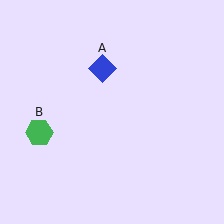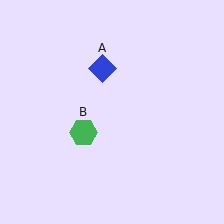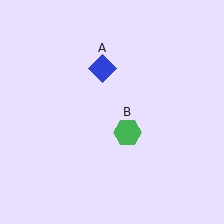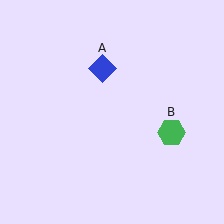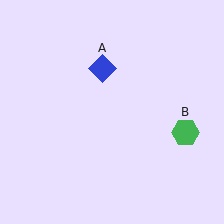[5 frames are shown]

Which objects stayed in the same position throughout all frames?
Blue diamond (object A) remained stationary.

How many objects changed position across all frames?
1 object changed position: green hexagon (object B).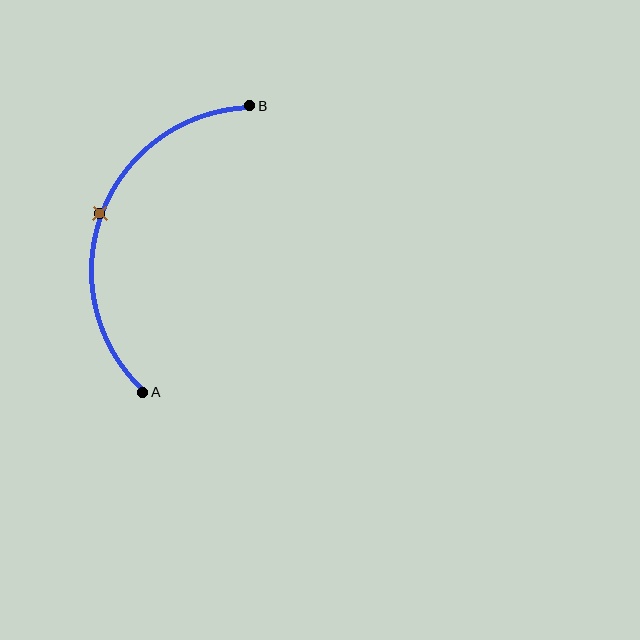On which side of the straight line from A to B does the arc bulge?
The arc bulges to the left of the straight line connecting A and B.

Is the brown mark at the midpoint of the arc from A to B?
Yes. The brown mark lies on the arc at equal arc-length from both A and B — it is the arc midpoint.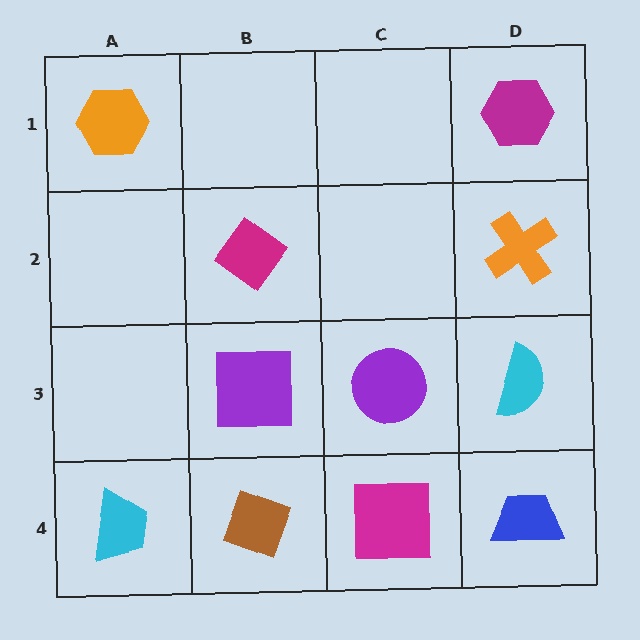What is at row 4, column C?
A magenta square.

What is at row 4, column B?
A brown diamond.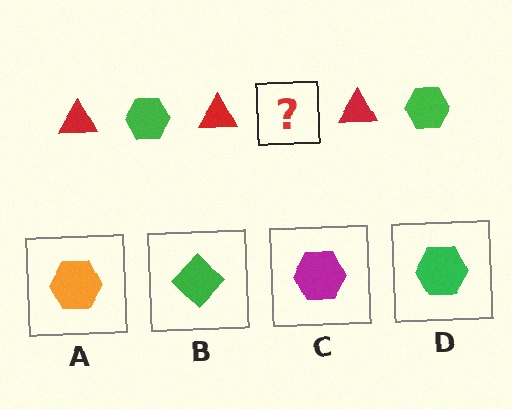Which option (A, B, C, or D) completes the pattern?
D.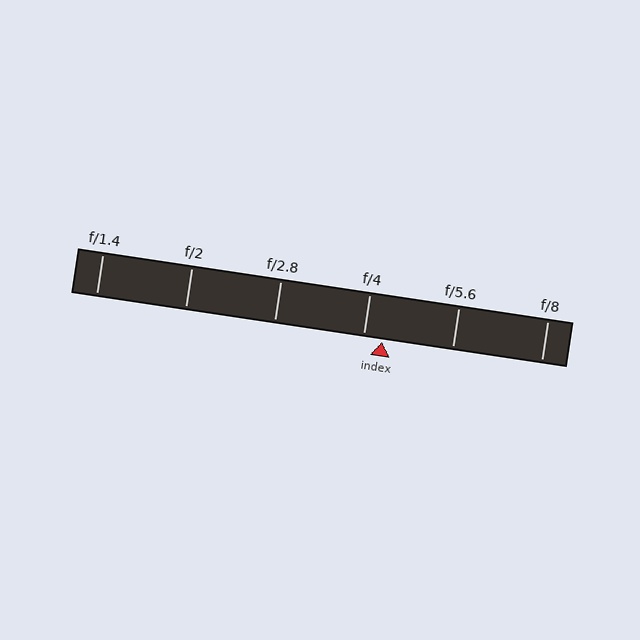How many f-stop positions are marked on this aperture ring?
There are 6 f-stop positions marked.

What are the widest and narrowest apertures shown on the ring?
The widest aperture shown is f/1.4 and the narrowest is f/8.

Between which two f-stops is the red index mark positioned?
The index mark is between f/4 and f/5.6.